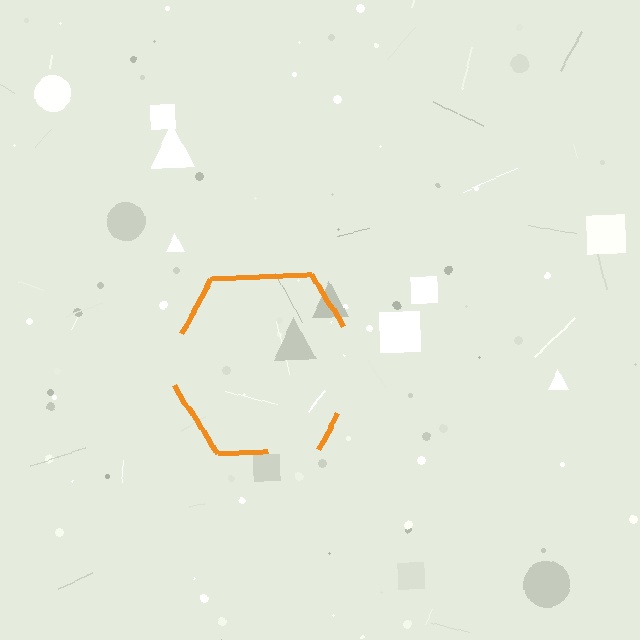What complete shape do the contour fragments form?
The contour fragments form a hexagon.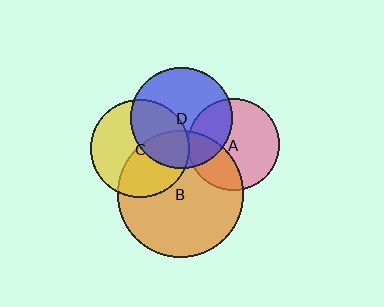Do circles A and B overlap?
Yes.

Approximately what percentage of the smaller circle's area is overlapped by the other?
Approximately 30%.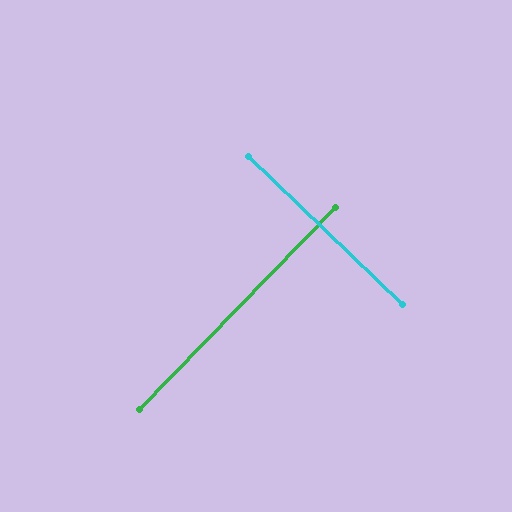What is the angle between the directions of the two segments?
Approximately 90 degrees.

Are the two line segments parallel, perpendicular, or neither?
Perpendicular — they meet at approximately 90°.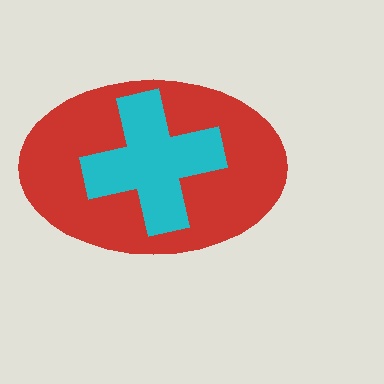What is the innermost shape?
The cyan cross.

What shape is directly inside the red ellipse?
The cyan cross.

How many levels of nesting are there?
2.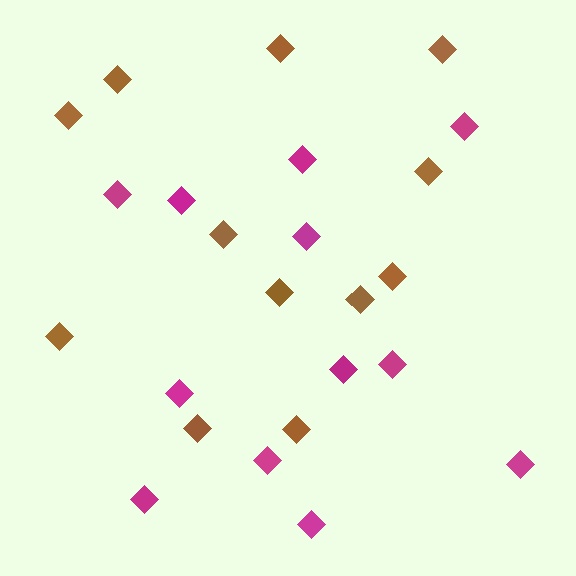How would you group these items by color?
There are 2 groups: one group of brown diamonds (12) and one group of magenta diamonds (12).